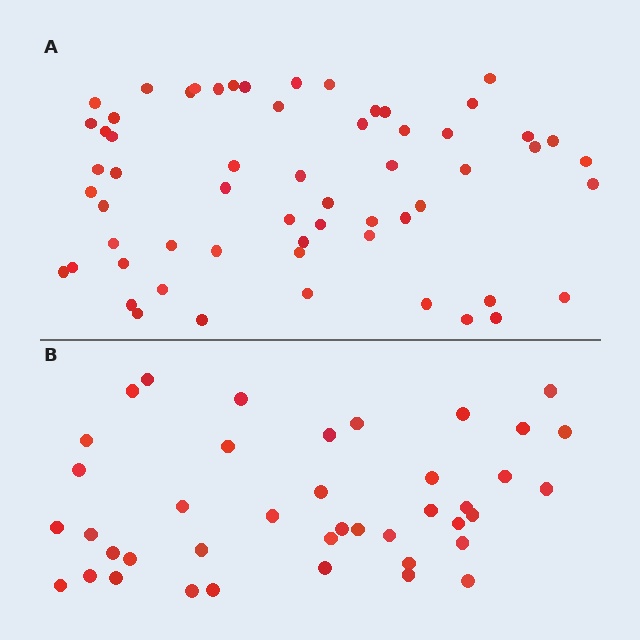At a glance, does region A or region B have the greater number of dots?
Region A (the top region) has more dots.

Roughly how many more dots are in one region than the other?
Region A has approximately 20 more dots than region B.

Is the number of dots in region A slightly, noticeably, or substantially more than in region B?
Region A has substantially more. The ratio is roughly 1.5 to 1.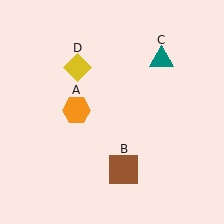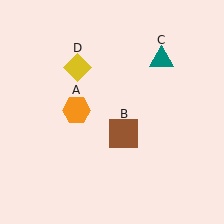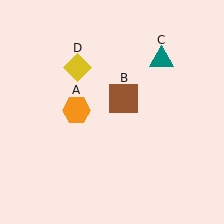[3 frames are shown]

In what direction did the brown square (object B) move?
The brown square (object B) moved up.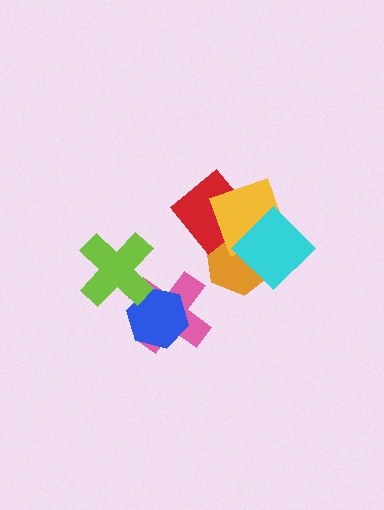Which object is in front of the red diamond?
The yellow diamond is in front of the red diamond.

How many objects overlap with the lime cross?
2 objects overlap with the lime cross.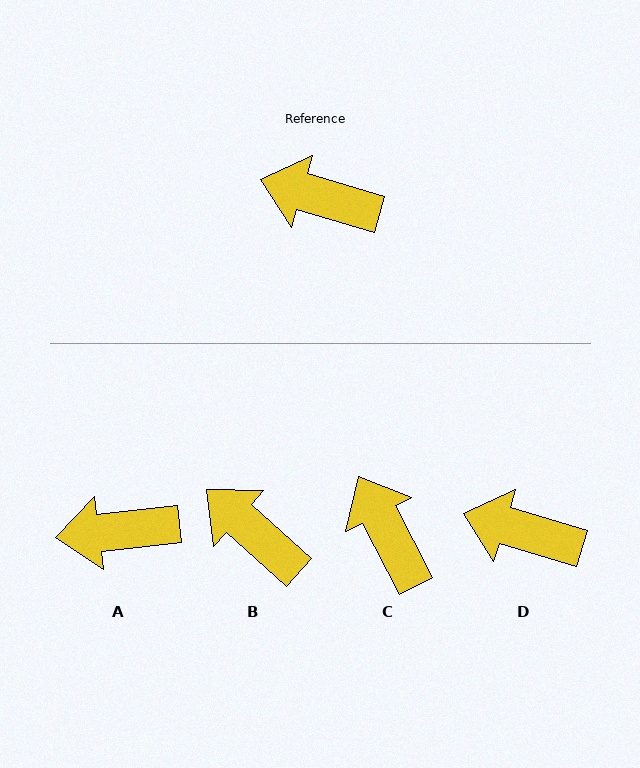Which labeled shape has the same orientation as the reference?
D.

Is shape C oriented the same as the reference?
No, it is off by about 46 degrees.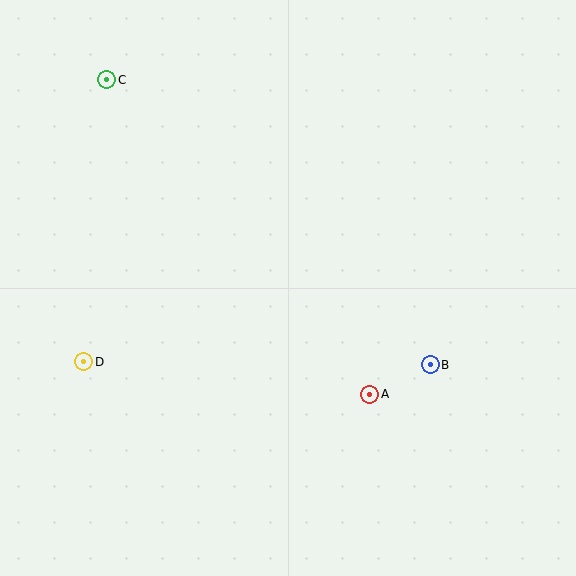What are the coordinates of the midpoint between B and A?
The midpoint between B and A is at (400, 379).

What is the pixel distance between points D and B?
The distance between D and B is 347 pixels.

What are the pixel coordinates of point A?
Point A is at (370, 394).